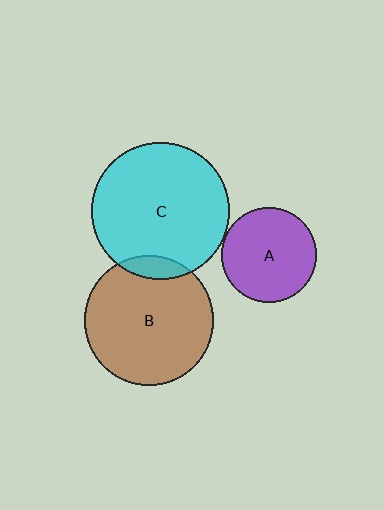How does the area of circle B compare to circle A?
Approximately 1.9 times.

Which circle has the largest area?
Circle C (cyan).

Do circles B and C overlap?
Yes.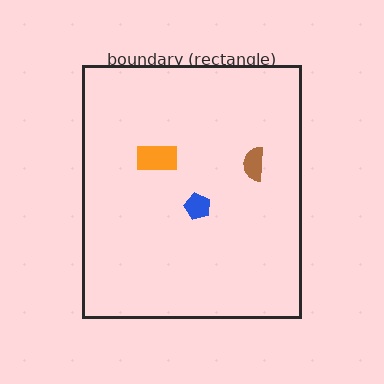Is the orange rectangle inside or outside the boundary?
Inside.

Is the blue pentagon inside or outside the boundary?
Inside.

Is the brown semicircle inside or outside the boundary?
Inside.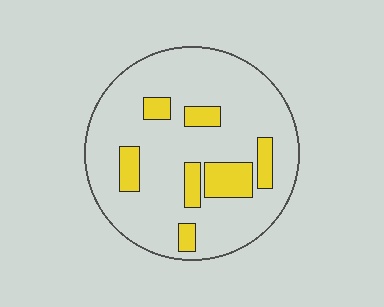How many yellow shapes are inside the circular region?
7.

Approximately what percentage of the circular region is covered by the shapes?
Approximately 15%.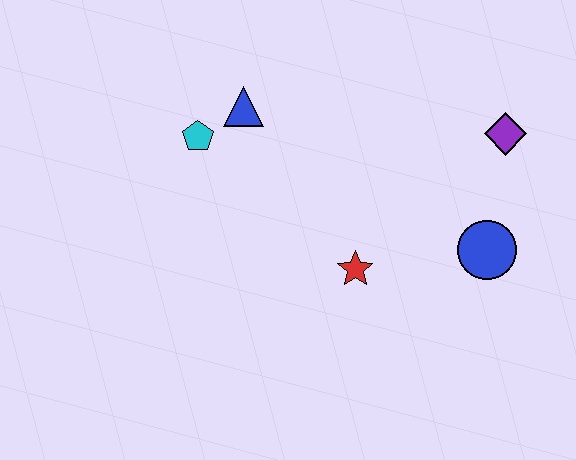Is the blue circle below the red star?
No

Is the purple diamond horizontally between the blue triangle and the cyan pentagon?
No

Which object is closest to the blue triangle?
The cyan pentagon is closest to the blue triangle.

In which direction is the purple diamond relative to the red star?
The purple diamond is to the right of the red star.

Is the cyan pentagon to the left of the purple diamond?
Yes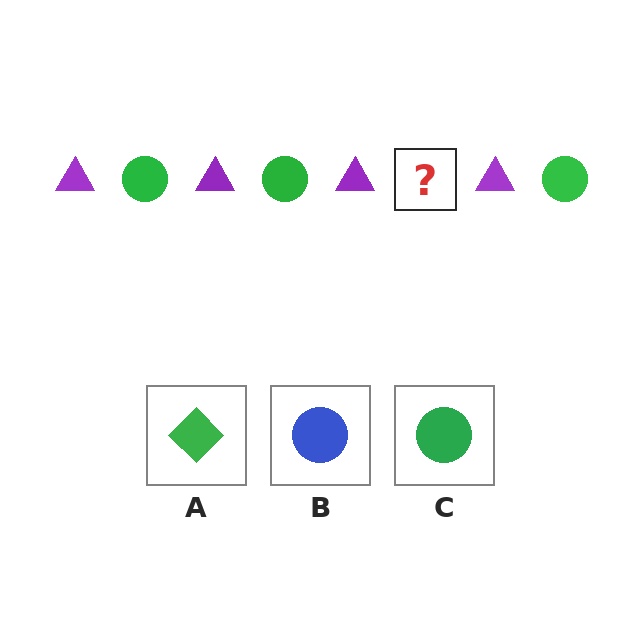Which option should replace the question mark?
Option C.